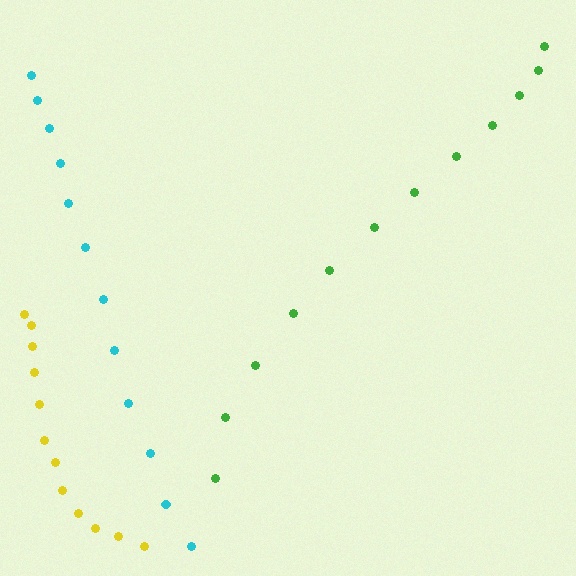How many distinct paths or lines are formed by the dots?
There are 3 distinct paths.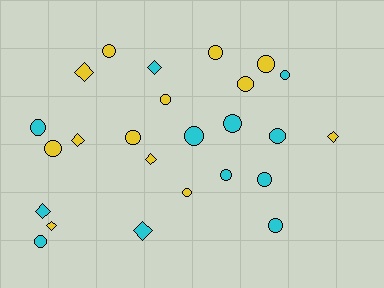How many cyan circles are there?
There are 9 cyan circles.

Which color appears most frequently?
Yellow, with 13 objects.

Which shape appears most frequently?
Circle, with 17 objects.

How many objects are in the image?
There are 25 objects.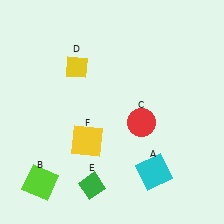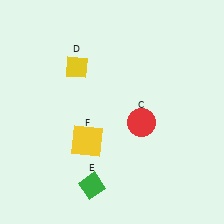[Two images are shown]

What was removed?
The cyan square (A), the lime square (B) were removed in Image 2.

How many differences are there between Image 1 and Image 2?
There are 2 differences between the two images.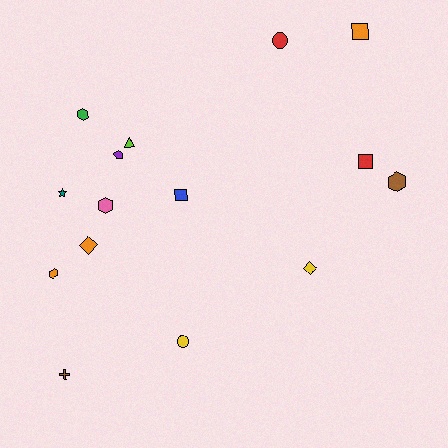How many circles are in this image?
There are 2 circles.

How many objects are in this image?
There are 15 objects.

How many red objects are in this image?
There are 2 red objects.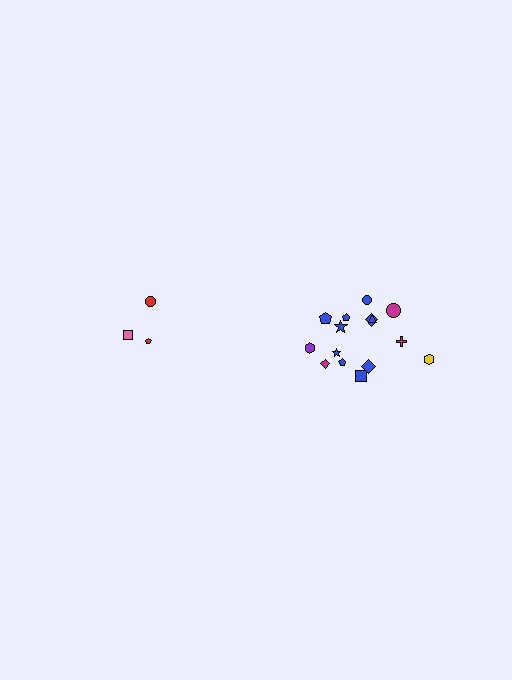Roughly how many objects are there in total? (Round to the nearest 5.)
Roughly 20 objects in total.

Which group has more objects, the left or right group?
The right group.